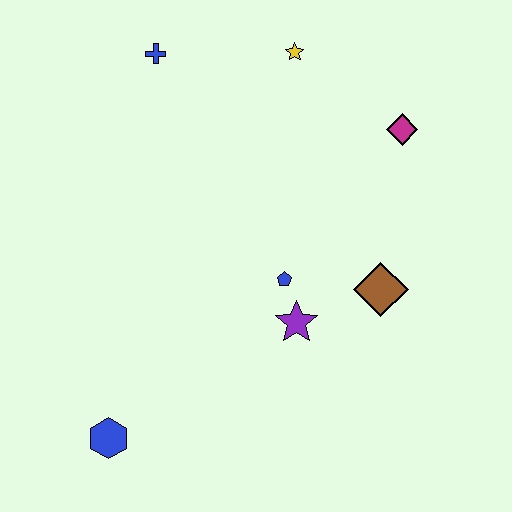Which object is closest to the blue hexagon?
The purple star is closest to the blue hexagon.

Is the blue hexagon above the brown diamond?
No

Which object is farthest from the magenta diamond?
The blue hexagon is farthest from the magenta diamond.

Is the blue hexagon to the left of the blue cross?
Yes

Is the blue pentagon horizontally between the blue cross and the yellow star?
Yes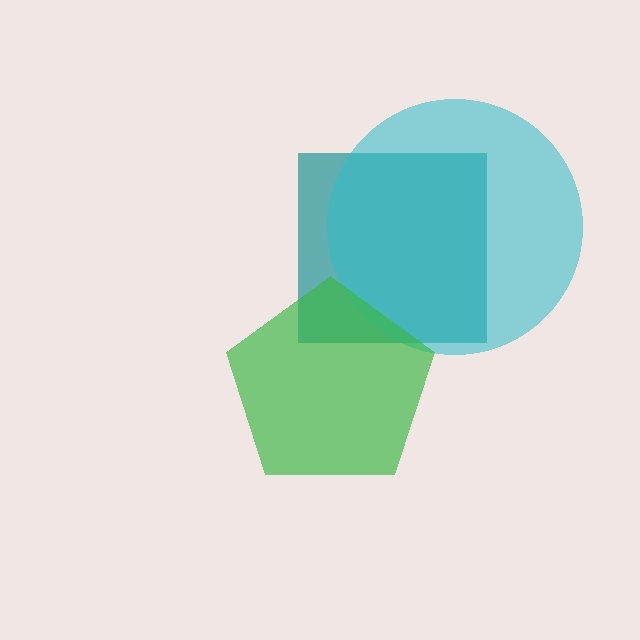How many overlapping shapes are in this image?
There are 3 overlapping shapes in the image.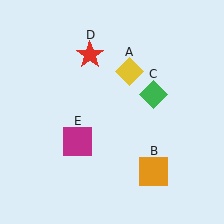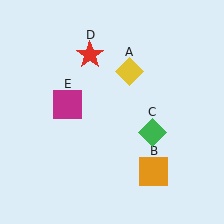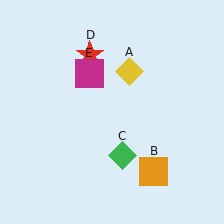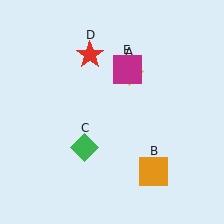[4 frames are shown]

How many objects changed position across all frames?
2 objects changed position: green diamond (object C), magenta square (object E).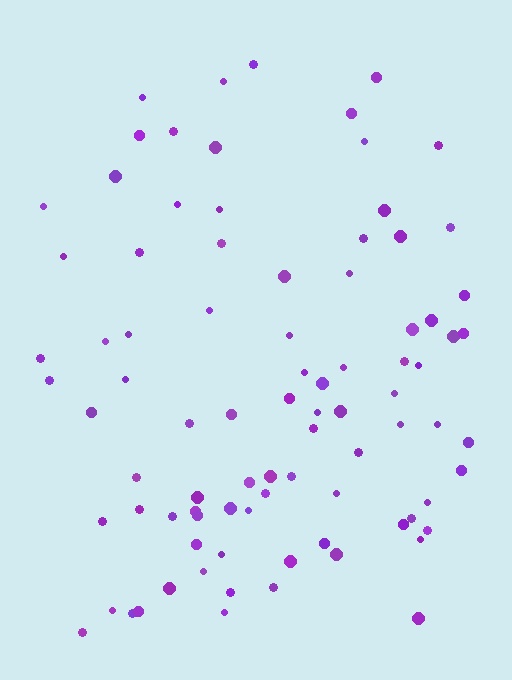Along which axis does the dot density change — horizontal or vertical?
Vertical.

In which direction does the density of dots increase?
From top to bottom, with the bottom side densest.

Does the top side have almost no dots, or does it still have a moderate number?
Still a moderate number, just noticeably fewer than the bottom.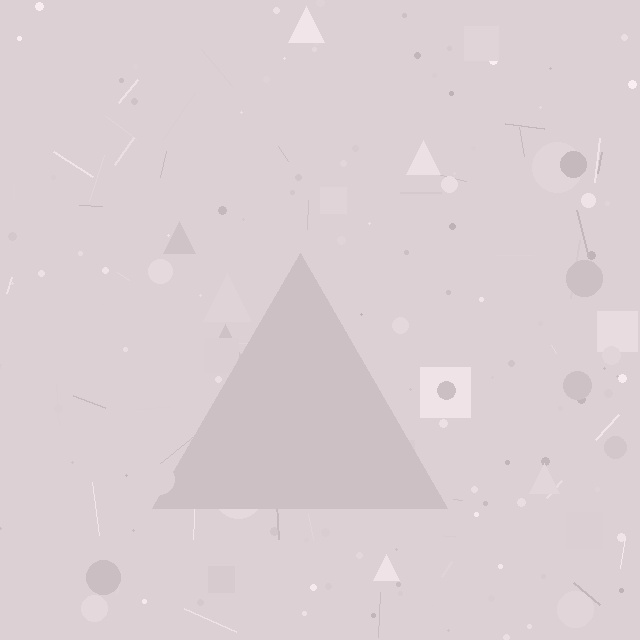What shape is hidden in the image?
A triangle is hidden in the image.